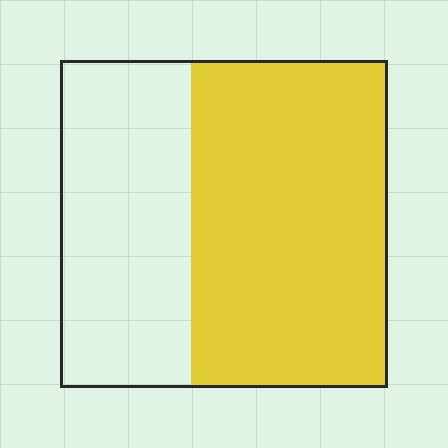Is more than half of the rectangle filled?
Yes.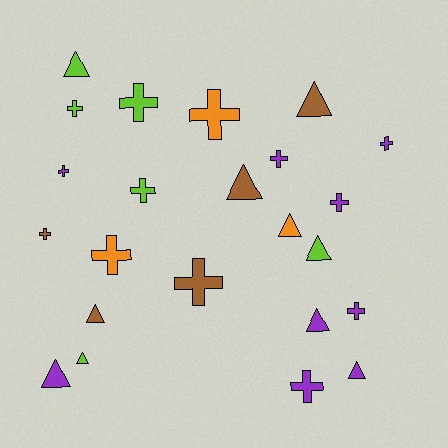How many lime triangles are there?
There are 3 lime triangles.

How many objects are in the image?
There are 23 objects.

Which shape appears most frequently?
Cross, with 13 objects.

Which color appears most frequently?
Purple, with 9 objects.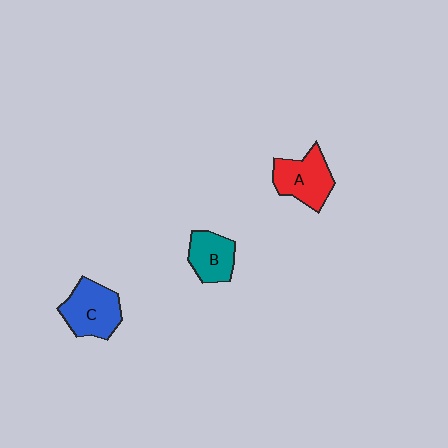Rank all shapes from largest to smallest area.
From largest to smallest: C (blue), A (red), B (teal).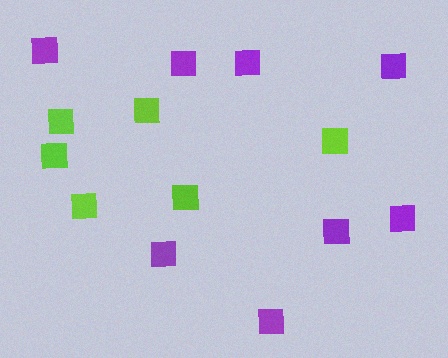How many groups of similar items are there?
There are 2 groups: one group of lime squares (6) and one group of purple squares (8).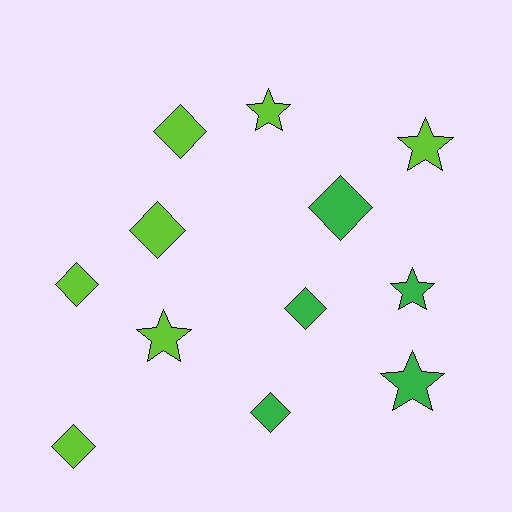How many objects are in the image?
There are 12 objects.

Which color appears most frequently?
Lime, with 7 objects.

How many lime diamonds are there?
There are 4 lime diamonds.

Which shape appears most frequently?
Diamond, with 7 objects.